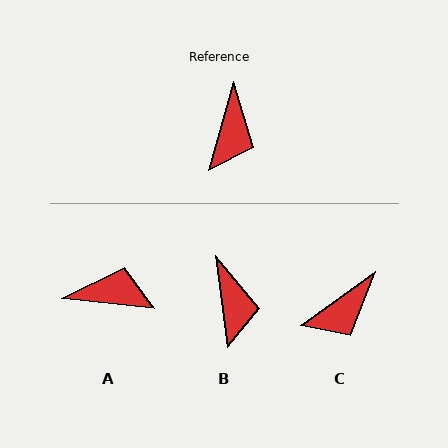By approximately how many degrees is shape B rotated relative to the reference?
Approximately 23 degrees counter-clockwise.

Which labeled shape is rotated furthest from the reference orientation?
A, about 99 degrees away.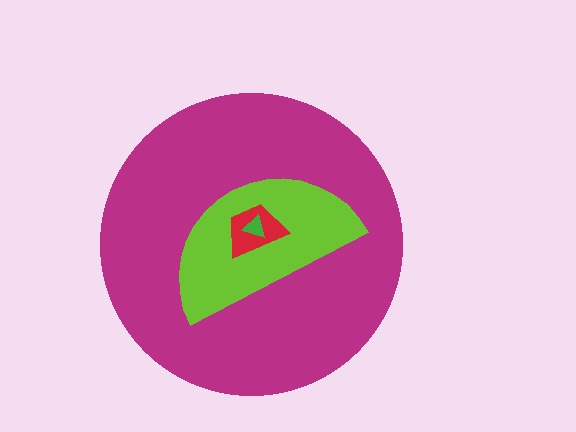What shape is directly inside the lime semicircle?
The red trapezoid.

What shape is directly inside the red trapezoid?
The green triangle.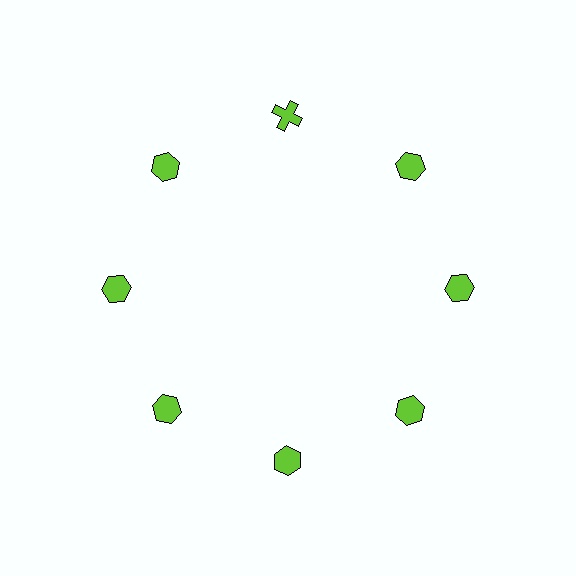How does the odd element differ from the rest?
It has a different shape: cross instead of hexagon.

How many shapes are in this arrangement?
There are 8 shapes arranged in a ring pattern.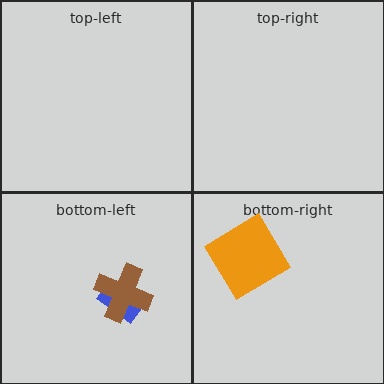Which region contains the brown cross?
The bottom-left region.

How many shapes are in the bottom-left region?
2.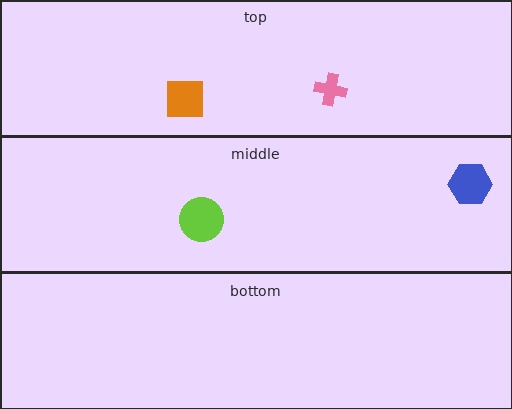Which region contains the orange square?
The top region.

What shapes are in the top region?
The pink cross, the orange square.